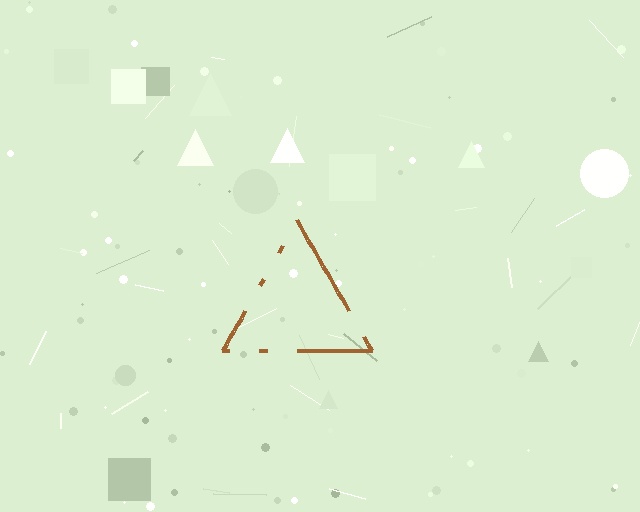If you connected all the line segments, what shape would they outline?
They would outline a triangle.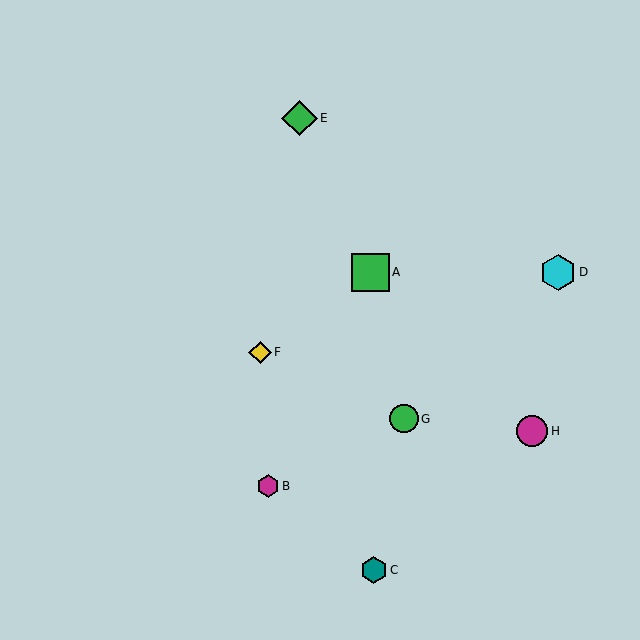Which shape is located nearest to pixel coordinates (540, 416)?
The magenta circle (labeled H) at (532, 431) is nearest to that location.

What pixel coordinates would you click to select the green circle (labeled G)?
Click at (404, 419) to select the green circle G.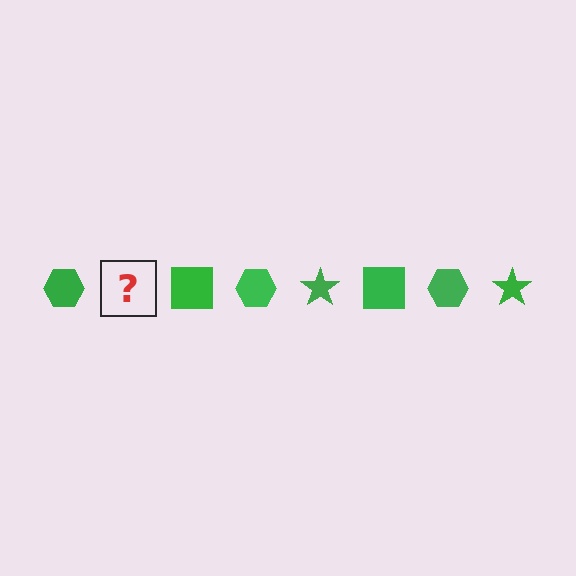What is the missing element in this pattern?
The missing element is a green star.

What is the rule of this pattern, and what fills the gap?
The rule is that the pattern cycles through hexagon, star, square shapes in green. The gap should be filled with a green star.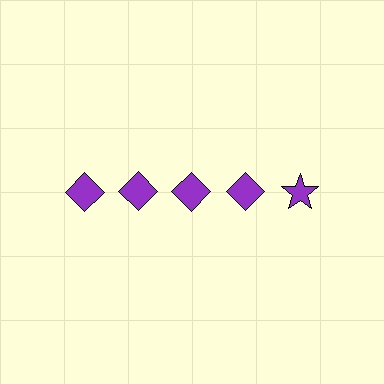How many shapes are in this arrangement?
There are 5 shapes arranged in a grid pattern.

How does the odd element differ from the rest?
It has a different shape: star instead of diamond.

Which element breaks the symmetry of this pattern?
The purple star in the top row, rightmost column breaks the symmetry. All other shapes are purple diamonds.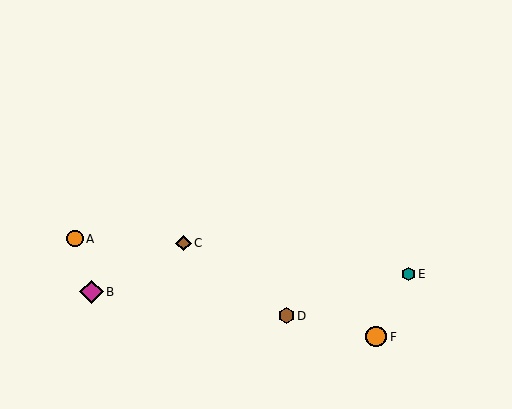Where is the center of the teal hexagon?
The center of the teal hexagon is at (408, 274).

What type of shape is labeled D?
Shape D is a brown hexagon.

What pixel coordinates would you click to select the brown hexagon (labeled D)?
Click at (286, 316) to select the brown hexagon D.